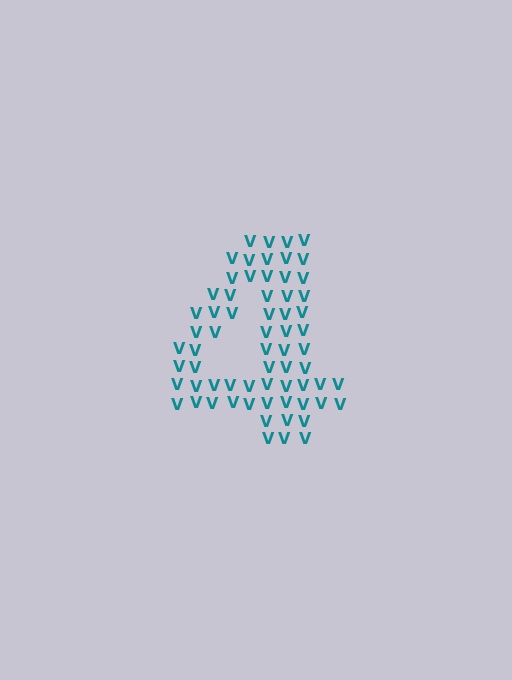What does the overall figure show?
The overall figure shows the digit 4.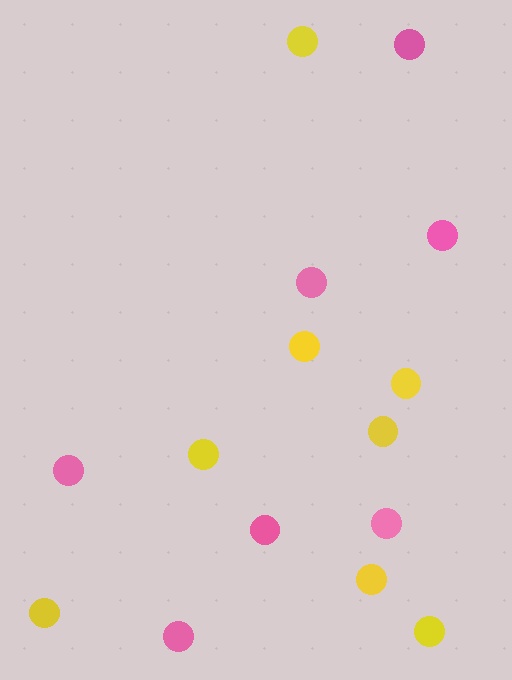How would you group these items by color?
There are 2 groups: one group of yellow circles (8) and one group of pink circles (7).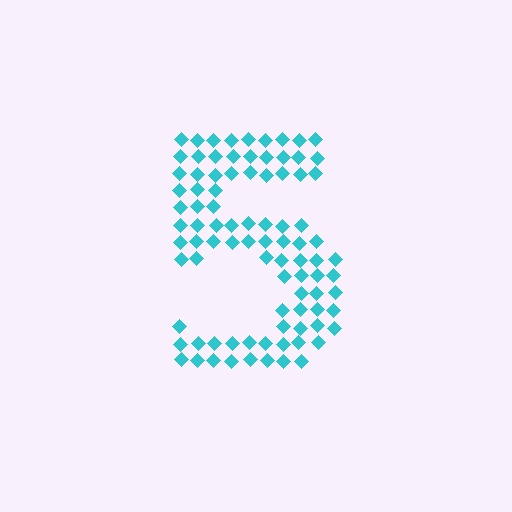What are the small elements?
The small elements are diamonds.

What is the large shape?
The large shape is the digit 5.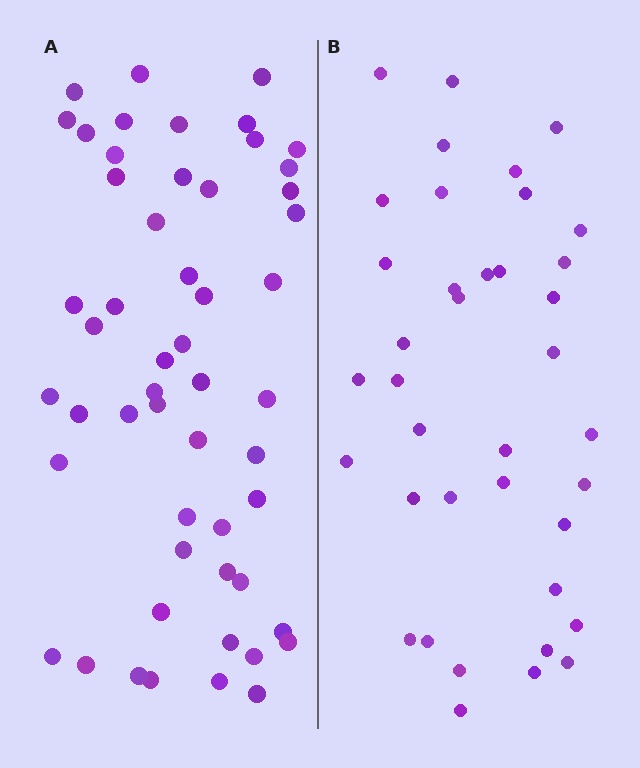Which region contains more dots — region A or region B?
Region A (the left region) has more dots.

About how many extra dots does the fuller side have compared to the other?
Region A has approximately 15 more dots than region B.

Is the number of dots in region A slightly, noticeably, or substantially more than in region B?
Region A has noticeably more, but not dramatically so. The ratio is roughly 1.4 to 1.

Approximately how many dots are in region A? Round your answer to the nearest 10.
About 50 dots. (The exact count is 53, which rounds to 50.)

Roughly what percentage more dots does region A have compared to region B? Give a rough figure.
About 40% more.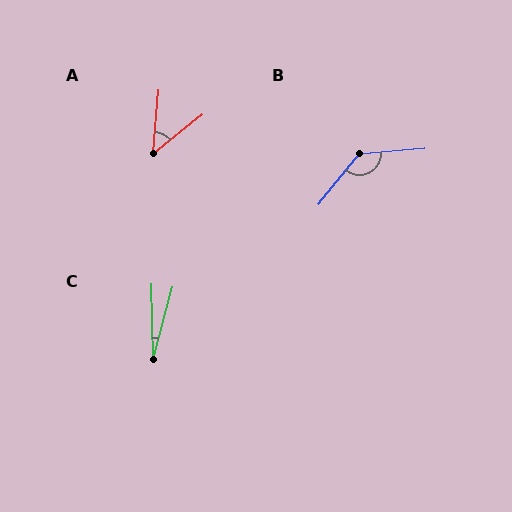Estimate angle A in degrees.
Approximately 46 degrees.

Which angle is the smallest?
C, at approximately 16 degrees.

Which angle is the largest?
B, at approximately 134 degrees.